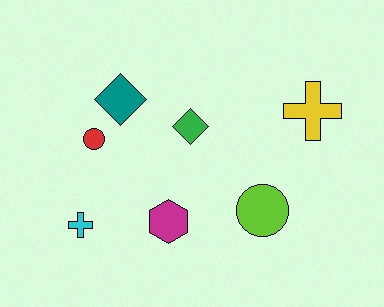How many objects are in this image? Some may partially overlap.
There are 7 objects.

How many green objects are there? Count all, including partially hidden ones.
There is 1 green object.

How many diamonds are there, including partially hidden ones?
There are 2 diamonds.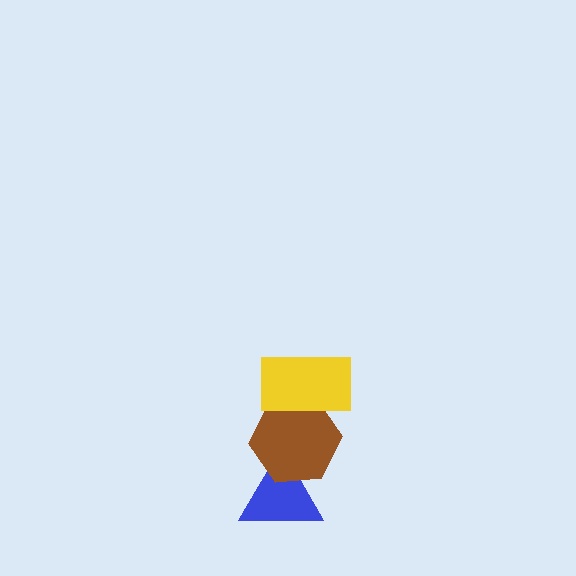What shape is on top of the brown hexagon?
The yellow rectangle is on top of the brown hexagon.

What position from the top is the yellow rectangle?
The yellow rectangle is 1st from the top.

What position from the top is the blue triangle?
The blue triangle is 3rd from the top.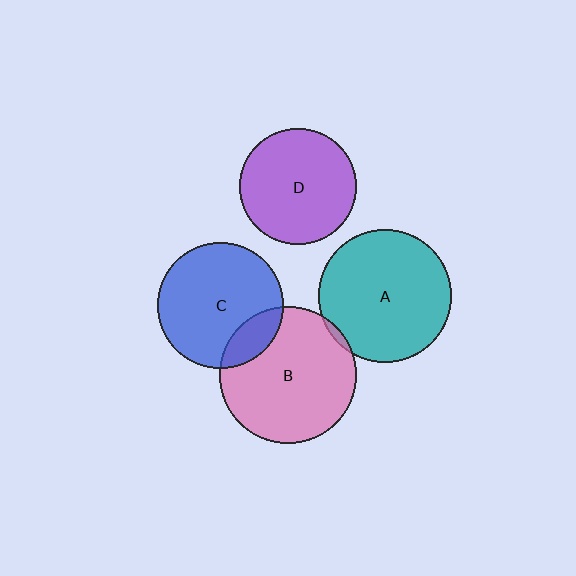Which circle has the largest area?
Circle B (pink).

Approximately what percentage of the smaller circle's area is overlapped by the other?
Approximately 5%.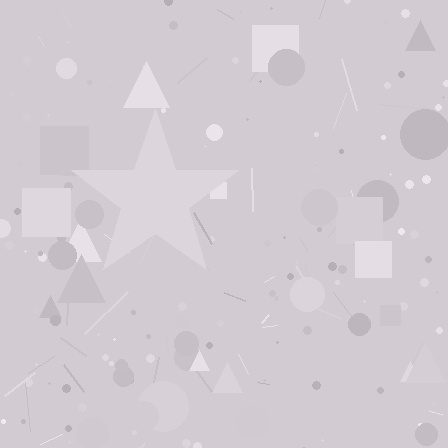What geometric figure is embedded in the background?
A star is embedded in the background.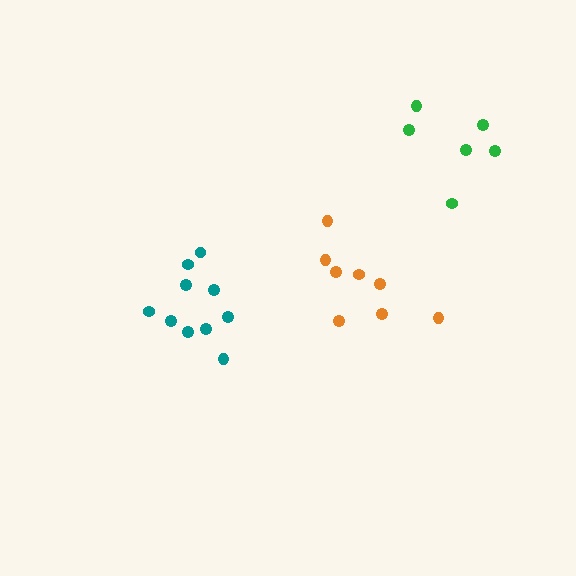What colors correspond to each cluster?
The clusters are colored: orange, teal, green.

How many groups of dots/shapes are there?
There are 3 groups.